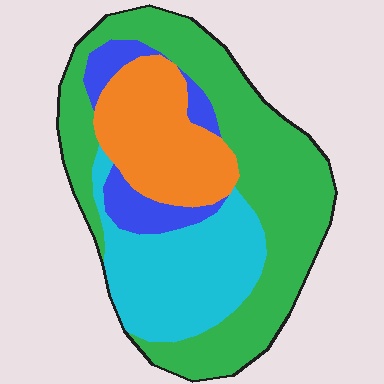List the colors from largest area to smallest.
From largest to smallest: green, cyan, orange, blue.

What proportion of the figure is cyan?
Cyan takes up between a sixth and a third of the figure.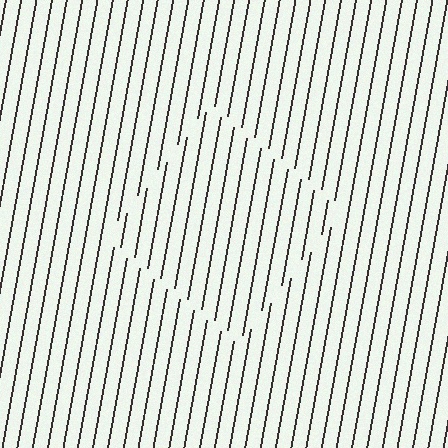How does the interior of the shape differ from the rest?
The interior of the shape contains the same grating, shifted by half a period — the contour is defined by the phase discontinuity where line-ends from the inner and outer gratings abut.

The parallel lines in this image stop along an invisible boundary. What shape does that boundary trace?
An illusory square. The interior of the shape contains the same grating, shifted by half a period — the contour is defined by the phase discontinuity where line-ends from the inner and outer gratings abut.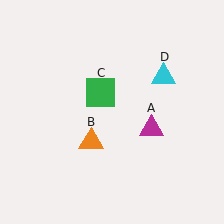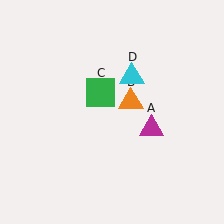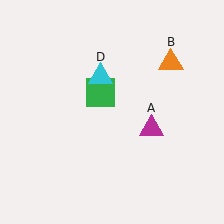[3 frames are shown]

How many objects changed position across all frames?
2 objects changed position: orange triangle (object B), cyan triangle (object D).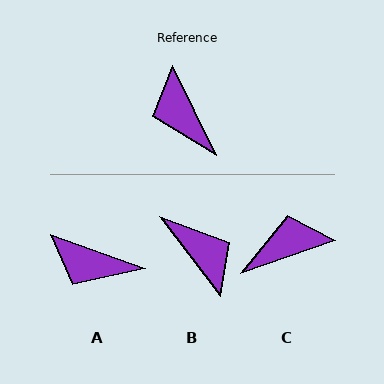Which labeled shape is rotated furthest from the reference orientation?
B, about 168 degrees away.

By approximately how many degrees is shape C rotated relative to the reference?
Approximately 97 degrees clockwise.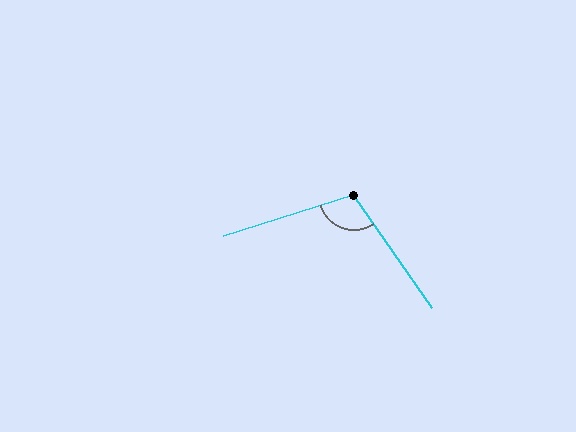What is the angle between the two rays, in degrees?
Approximately 107 degrees.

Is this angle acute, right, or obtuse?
It is obtuse.